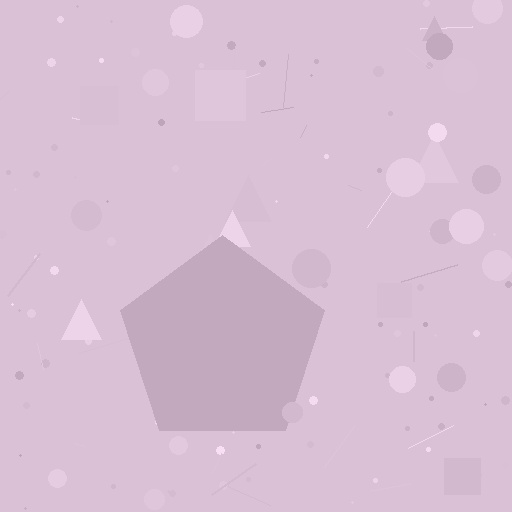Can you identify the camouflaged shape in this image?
The camouflaged shape is a pentagon.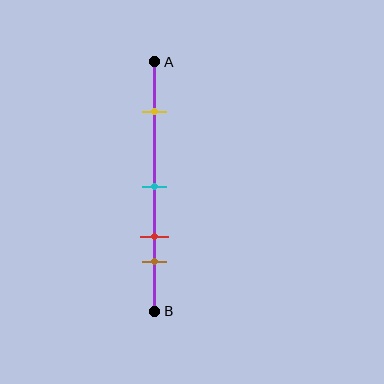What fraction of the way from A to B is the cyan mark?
The cyan mark is approximately 50% (0.5) of the way from A to B.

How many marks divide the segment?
There are 4 marks dividing the segment.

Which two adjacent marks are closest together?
The red and brown marks are the closest adjacent pair.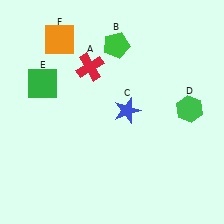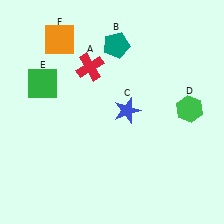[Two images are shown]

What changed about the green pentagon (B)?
In Image 1, B is green. In Image 2, it changed to teal.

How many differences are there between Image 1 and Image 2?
There is 1 difference between the two images.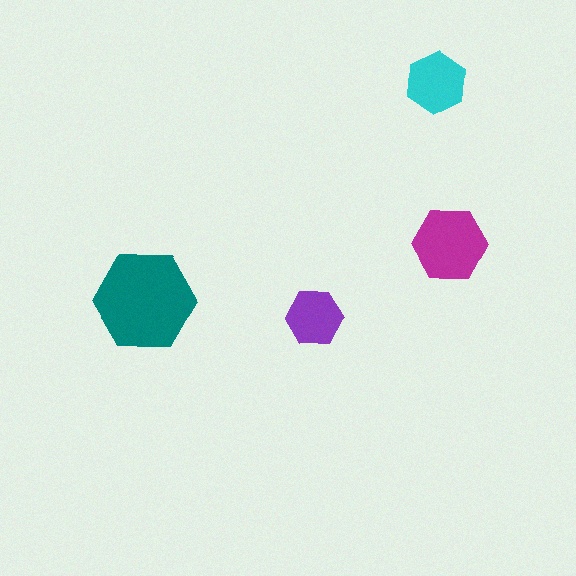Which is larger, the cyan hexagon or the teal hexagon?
The teal one.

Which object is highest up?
The cyan hexagon is topmost.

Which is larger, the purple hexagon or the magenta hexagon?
The magenta one.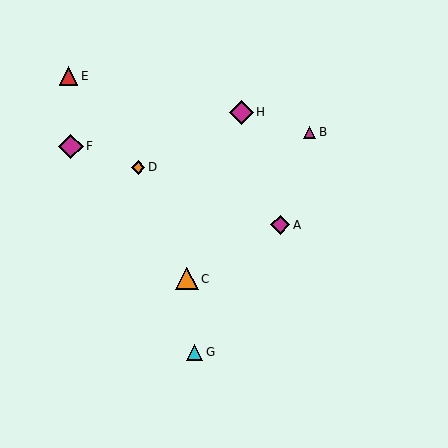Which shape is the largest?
The magenta diamond (labeled F) is the largest.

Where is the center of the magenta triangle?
The center of the magenta triangle is at (309, 132).